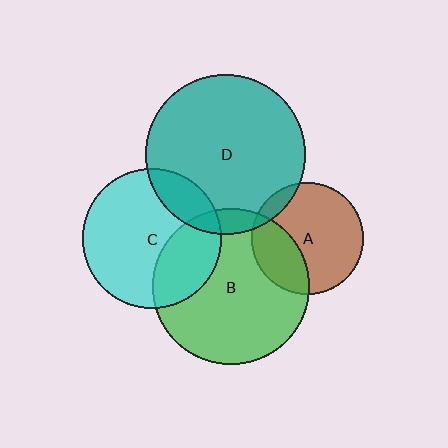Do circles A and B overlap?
Yes.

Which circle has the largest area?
Circle D (teal).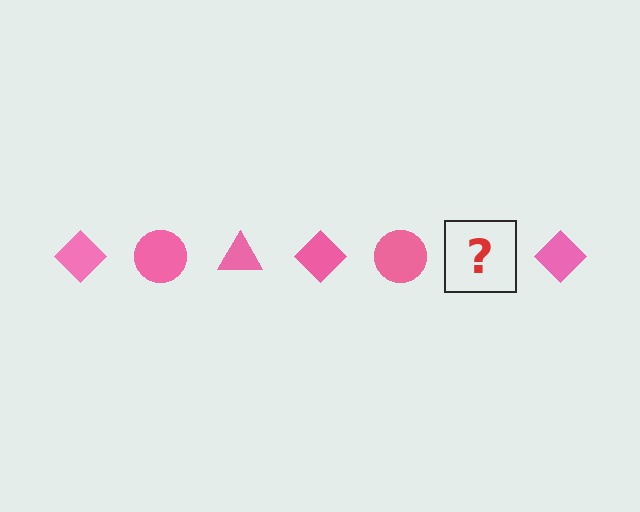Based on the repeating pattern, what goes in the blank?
The blank should be a pink triangle.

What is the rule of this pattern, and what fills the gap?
The rule is that the pattern cycles through diamond, circle, triangle shapes in pink. The gap should be filled with a pink triangle.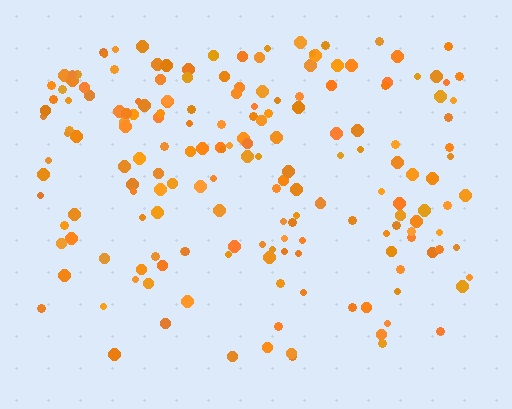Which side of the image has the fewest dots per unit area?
The bottom.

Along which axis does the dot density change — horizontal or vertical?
Vertical.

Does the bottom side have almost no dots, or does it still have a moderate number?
Still a moderate number, just noticeably fewer than the top.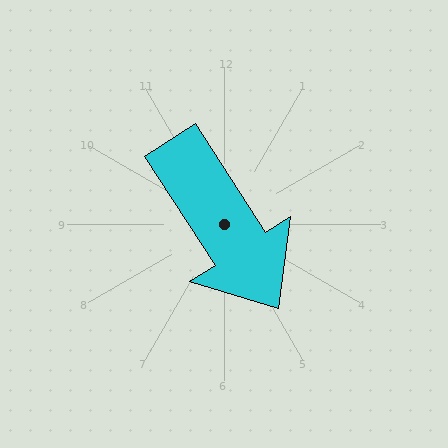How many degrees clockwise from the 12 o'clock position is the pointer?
Approximately 147 degrees.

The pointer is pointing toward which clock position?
Roughly 5 o'clock.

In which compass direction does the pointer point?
Southeast.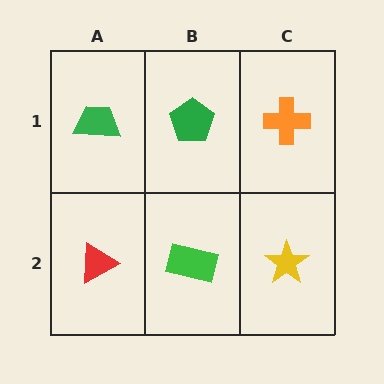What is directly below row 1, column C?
A yellow star.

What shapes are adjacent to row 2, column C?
An orange cross (row 1, column C), a green rectangle (row 2, column B).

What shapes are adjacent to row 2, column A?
A green trapezoid (row 1, column A), a green rectangle (row 2, column B).